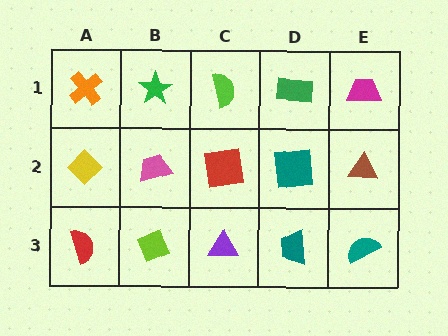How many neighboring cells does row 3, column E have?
2.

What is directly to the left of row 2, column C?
A pink trapezoid.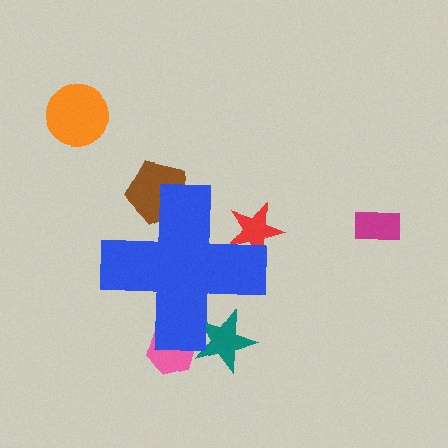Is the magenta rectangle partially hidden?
No, the magenta rectangle is fully visible.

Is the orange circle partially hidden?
No, the orange circle is fully visible.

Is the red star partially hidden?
Yes, the red star is partially hidden behind the blue cross.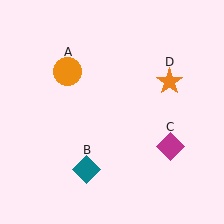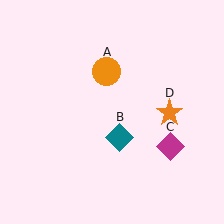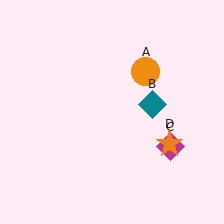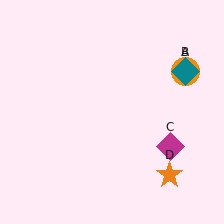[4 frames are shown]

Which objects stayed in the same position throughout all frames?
Magenta diamond (object C) remained stationary.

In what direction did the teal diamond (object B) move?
The teal diamond (object B) moved up and to the right.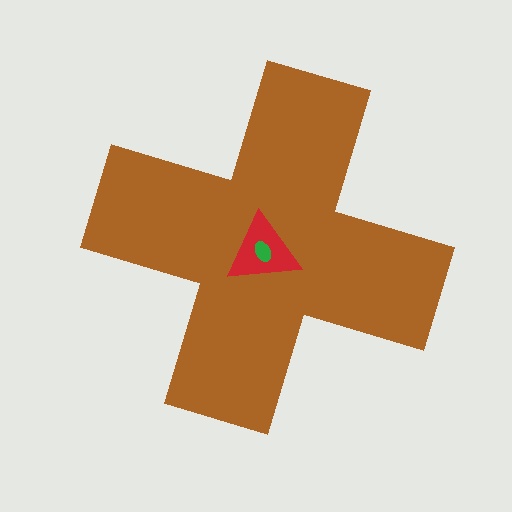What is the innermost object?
The green ellipse.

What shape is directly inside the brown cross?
The red triangle.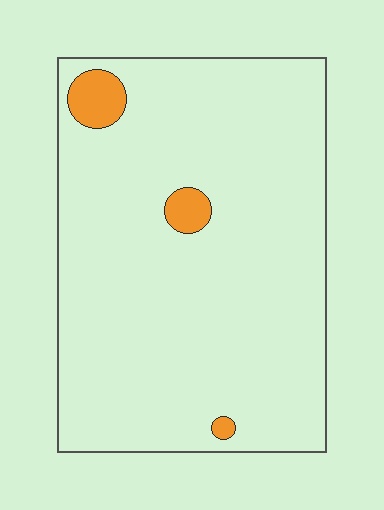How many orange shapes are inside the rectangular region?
3.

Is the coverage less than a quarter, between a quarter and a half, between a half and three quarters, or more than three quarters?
Less than a quarter.